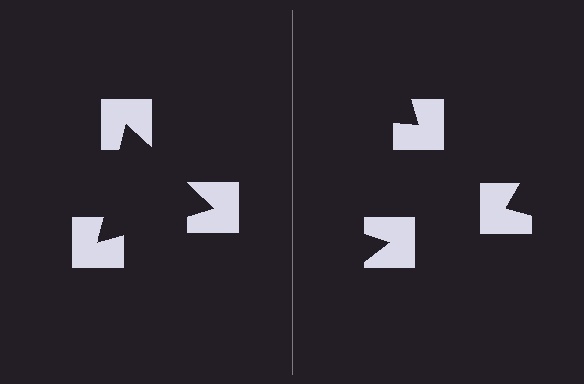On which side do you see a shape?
An illusory triangle appears on the left side. On the right side the wedge cuts are rotated, so no coherent shape forms.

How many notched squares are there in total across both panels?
6 — 3 on each side.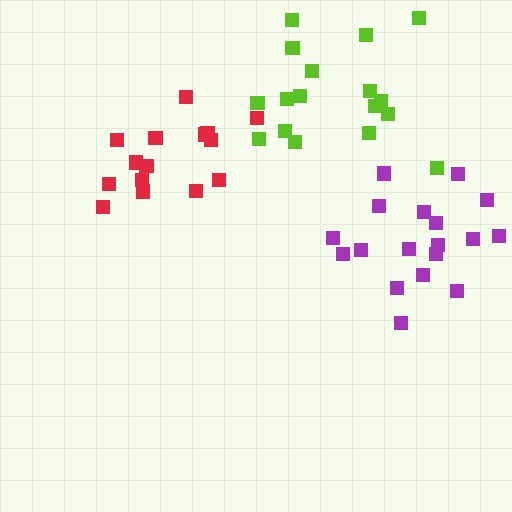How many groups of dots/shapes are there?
There are 3 groups.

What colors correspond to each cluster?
The clusters are colored: purple, red, lime.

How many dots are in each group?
Group 1: 18 dots, Group 2: 15 dots, Group 3: 17 dots (50 total).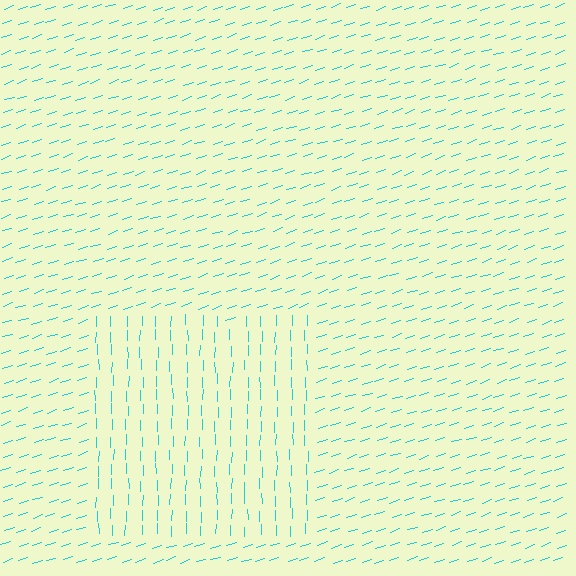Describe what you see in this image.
The image is filled with small cyan line segments. A rectangle region in the image has lines oriented differently from the surrounding lines, creating a visible texture boundary.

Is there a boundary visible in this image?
Yes, there is a texture boundary formed by a change in line orientation.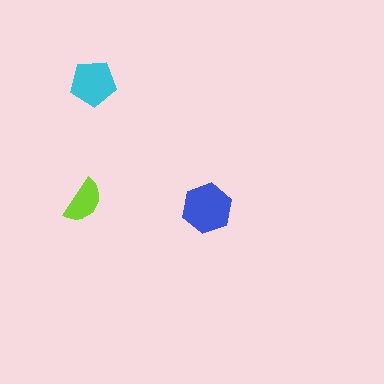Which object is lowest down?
The blue hexagon is bottommost.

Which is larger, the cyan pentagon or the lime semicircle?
The cyan pentagon.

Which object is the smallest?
The lime semicircle.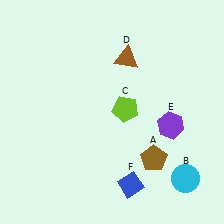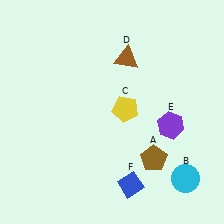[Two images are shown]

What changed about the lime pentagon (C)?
In Image 1, C is lime. In Image 2, it changed to yellow.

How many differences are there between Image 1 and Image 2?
There is 1 difference between the two images.